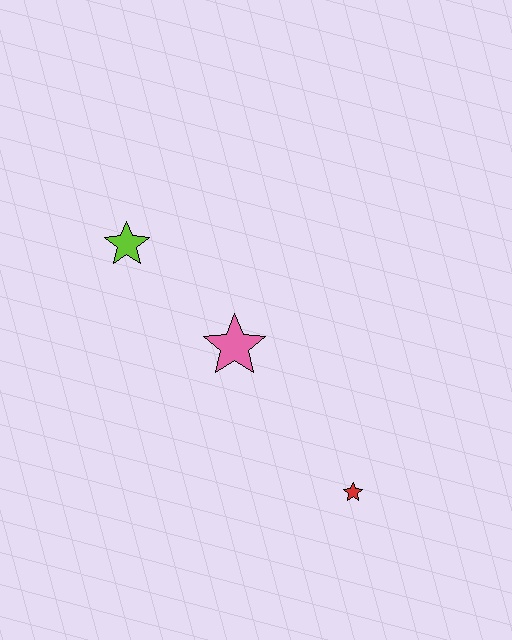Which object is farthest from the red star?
The lime star is farthest from the red star.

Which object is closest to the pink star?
The lime star is closest to the pink star.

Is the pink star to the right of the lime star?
Yes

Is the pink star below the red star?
No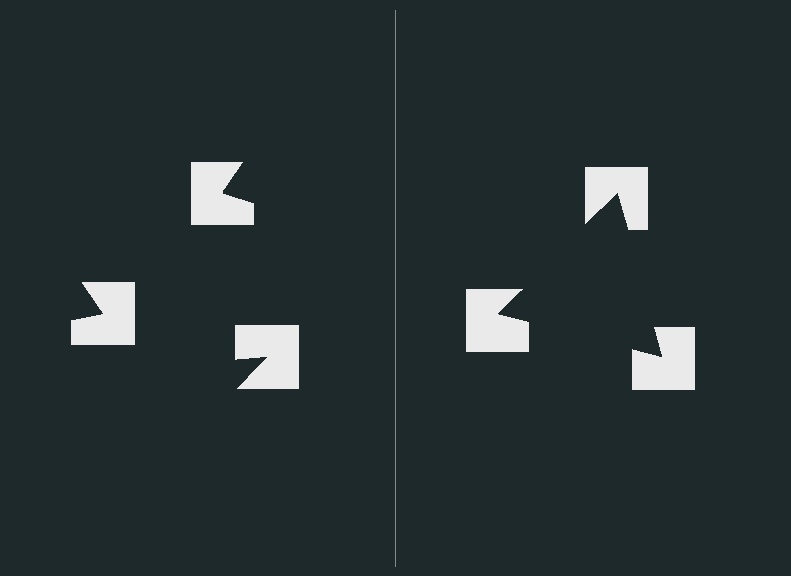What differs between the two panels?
The notched squares are positioned identically on both sides; only the wedge orientations differ. On the right they align to a triangle; on the left they are misaligned.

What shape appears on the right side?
An illusory triangle.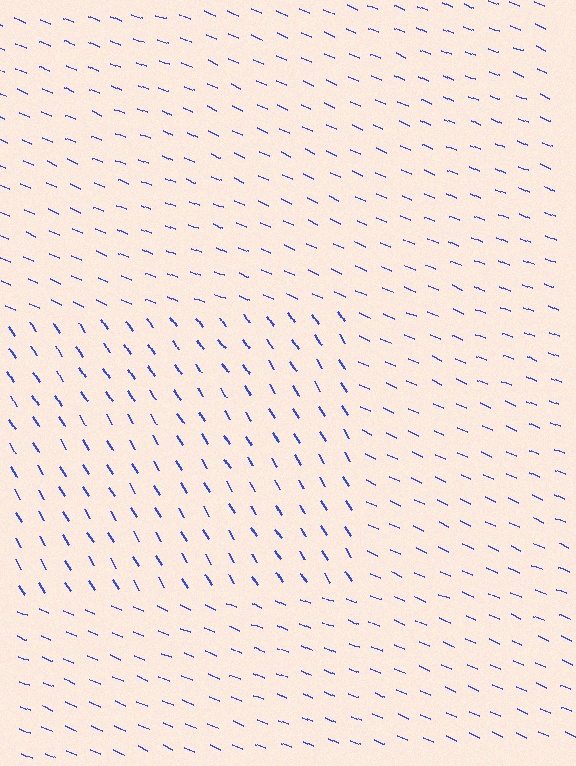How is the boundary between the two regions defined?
The boundary is defined purely by a change in line orientation (approximately 35 degrees difference). All lines are the same color and thickness.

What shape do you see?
I see a rectangle.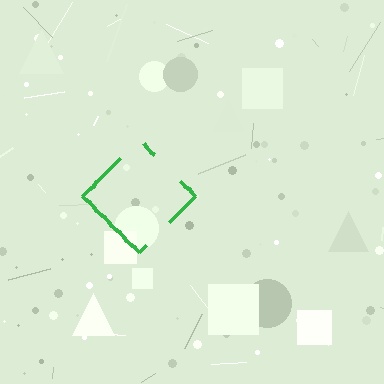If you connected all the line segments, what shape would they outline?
They would outline a diamond.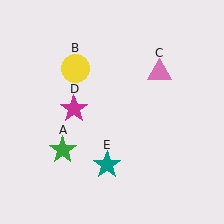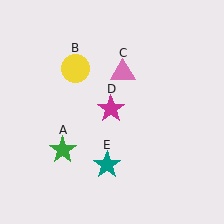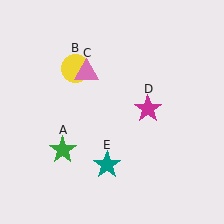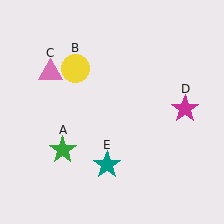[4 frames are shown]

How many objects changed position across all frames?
2 objects changed position: pink triangle (object C), magenta star (object D).